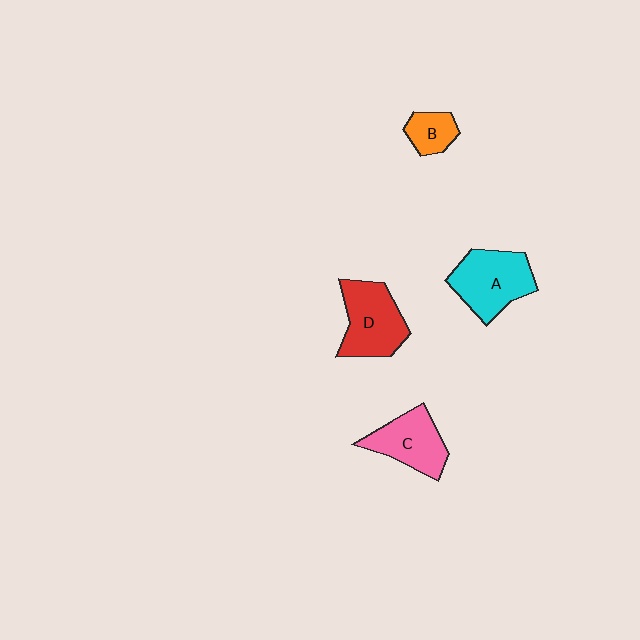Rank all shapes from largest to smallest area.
From largest to smallest: A (cyan), D (red), C (pink), B (orange).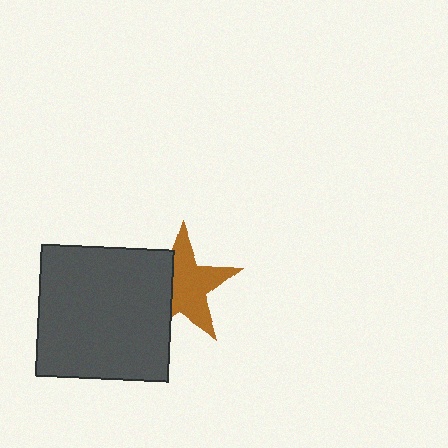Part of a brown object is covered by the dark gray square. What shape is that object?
It is a star.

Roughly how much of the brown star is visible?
About half of it is visible (roughly 63%).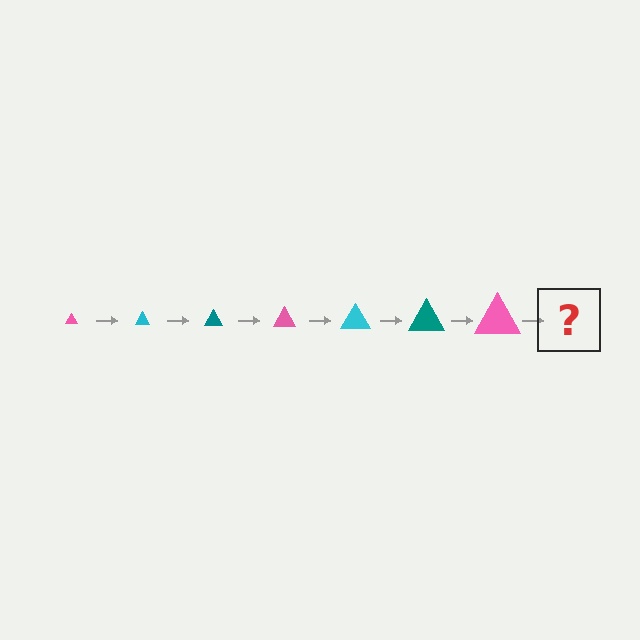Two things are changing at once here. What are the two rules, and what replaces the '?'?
The two rules are that the triangle grows larger each step and the color cycles through pink, cyan, and teal. The '?' should be a cyan triangle, larger than the previous one.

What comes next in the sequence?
The next element should be a cyan triangle, larger than the previous one.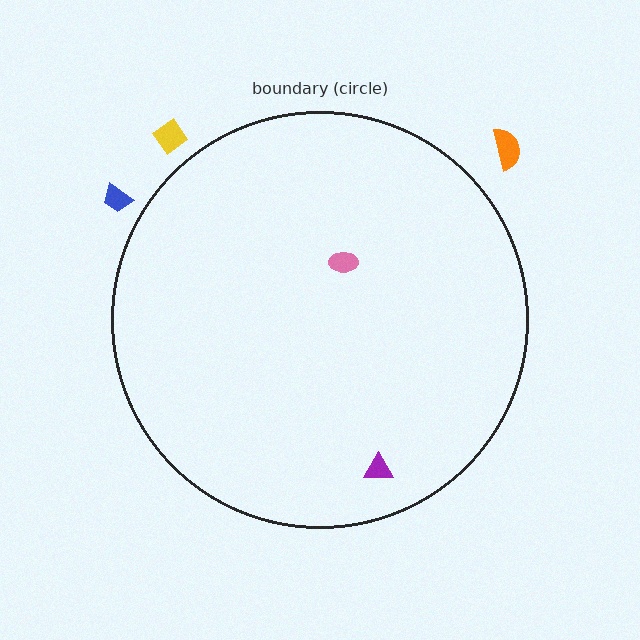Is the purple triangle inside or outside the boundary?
Inside.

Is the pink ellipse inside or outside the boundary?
Inside.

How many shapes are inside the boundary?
2 inside, 3 outside.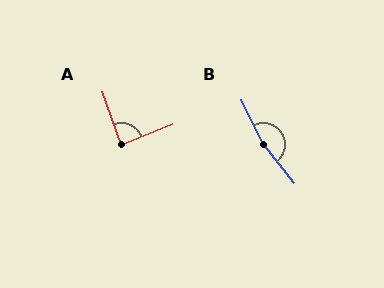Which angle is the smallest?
A, at approximately 88 degrees.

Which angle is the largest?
B, at approximately 167 degrees.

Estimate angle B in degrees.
Approximately 167 degrees.